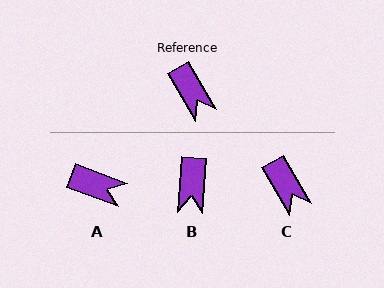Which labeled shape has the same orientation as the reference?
C.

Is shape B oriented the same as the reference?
No, it is off by about 34 degrees.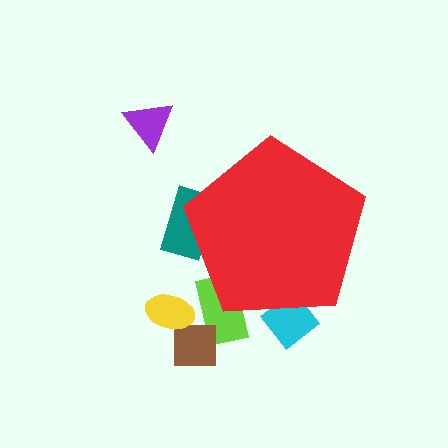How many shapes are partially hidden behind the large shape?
3 shapes are partially hidden.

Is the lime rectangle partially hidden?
Yes, the lime rectangle is partially hidden behind the red pentagon.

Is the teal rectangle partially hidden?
Yes, the teal rectangle is partially hidden behind the red pentagon.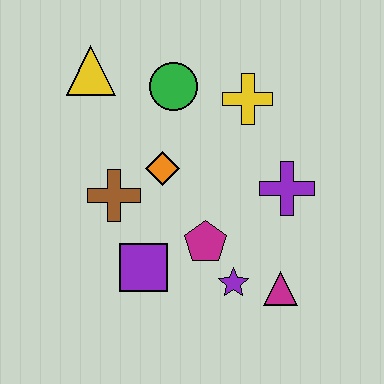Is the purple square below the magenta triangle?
No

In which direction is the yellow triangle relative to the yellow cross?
The yellow triangle is to the left of the yellow cross.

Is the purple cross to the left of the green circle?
No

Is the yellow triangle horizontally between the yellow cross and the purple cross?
No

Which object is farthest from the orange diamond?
The magenta triangle is farthest from the orange diamond.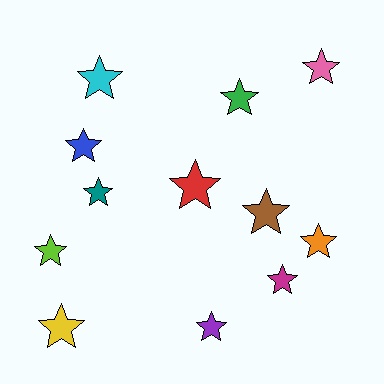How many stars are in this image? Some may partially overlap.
There are 12 stars.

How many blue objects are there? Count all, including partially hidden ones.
There is 1 blue object.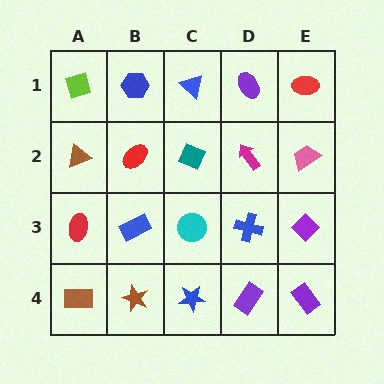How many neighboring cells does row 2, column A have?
3.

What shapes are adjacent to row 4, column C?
A cyan circle (row 3, column C), a brown star (row 4, column B), a purple rectangle (row 4, column D).